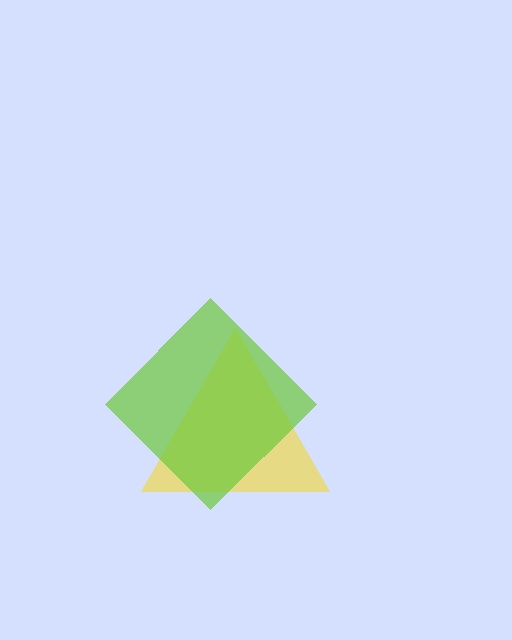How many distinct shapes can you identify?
There are 2 distinct shapes: a yellow triangle, a lime diamond.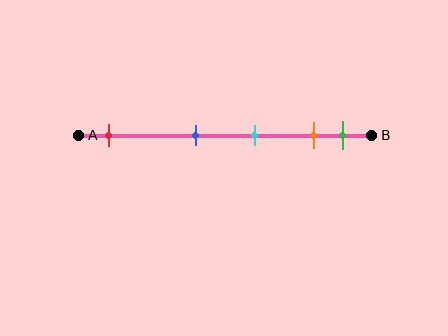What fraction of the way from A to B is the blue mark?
The blue mark is approximately 40% (0.4) of the way from A to B.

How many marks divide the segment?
There are 5 marks dividing the segment.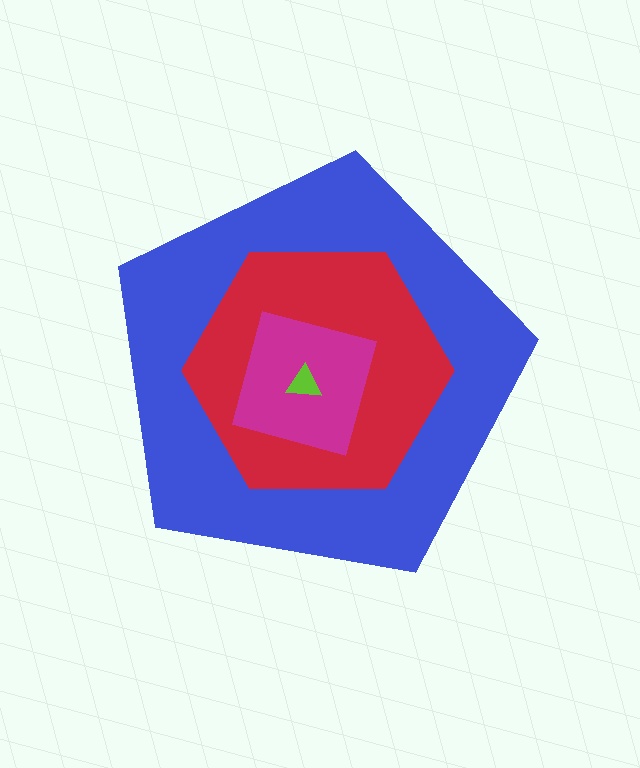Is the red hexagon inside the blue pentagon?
Yes.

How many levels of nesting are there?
4.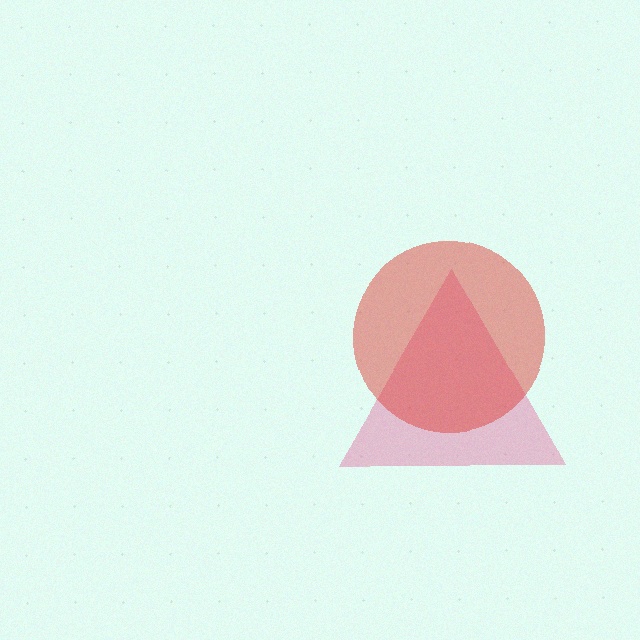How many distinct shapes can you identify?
There are 2 distinct shapes: a pink triangle, a red circle.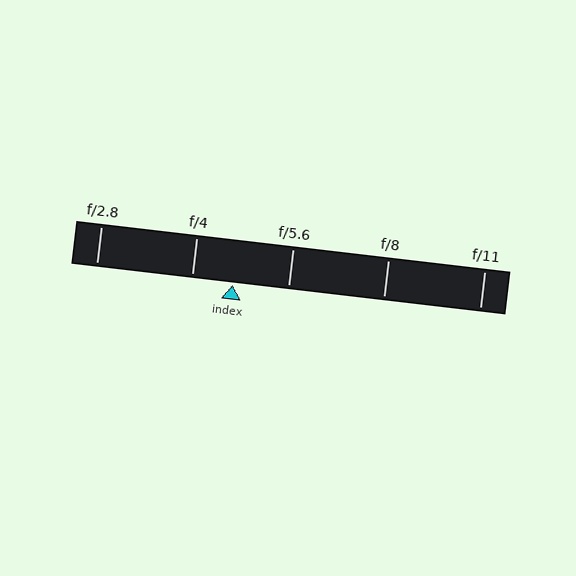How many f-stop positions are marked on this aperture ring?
There are 5 f-stop positions marked.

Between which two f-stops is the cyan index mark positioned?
The index mark is between f/4 and f/5.6.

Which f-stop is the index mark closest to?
The index mark is closest to f/4.